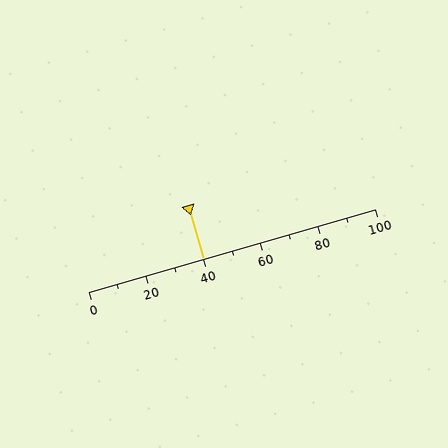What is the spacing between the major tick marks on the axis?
The major ticks are spaced 20 apart.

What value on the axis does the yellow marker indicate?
The marker indicates approximately 40.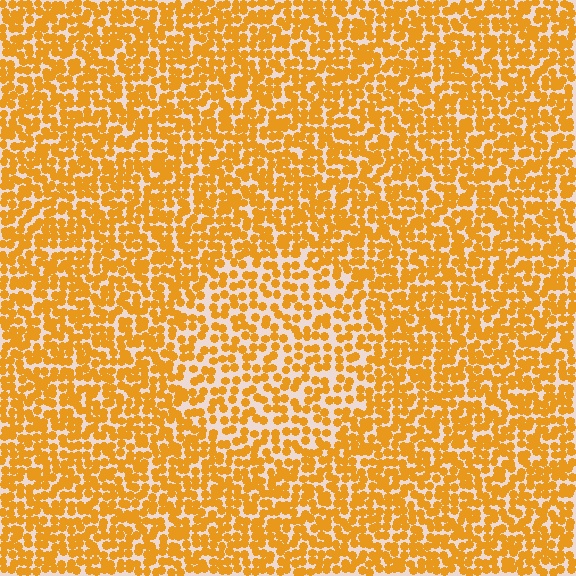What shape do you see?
I see a circle.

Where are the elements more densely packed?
The elements are more densely packed outside the circle boundary.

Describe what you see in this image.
The image contains small orange elements arranged at two different densities. A circle-shaped region is visible where the elements are less densely packed than the surrounding area.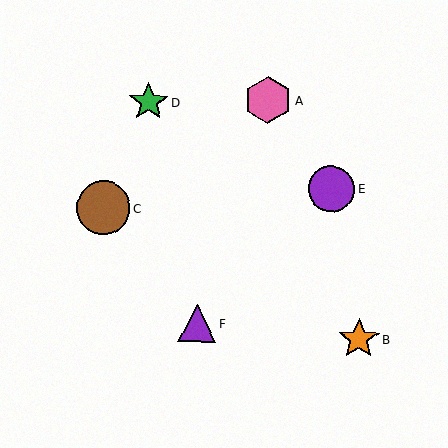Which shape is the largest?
The brown circle (labeled C) is the largest.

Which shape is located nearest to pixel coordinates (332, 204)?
The purple circle (labeled E) at (332, 189) is nearest to that location.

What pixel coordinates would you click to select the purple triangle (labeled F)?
Click at (197, 323) to select the purple triangle F.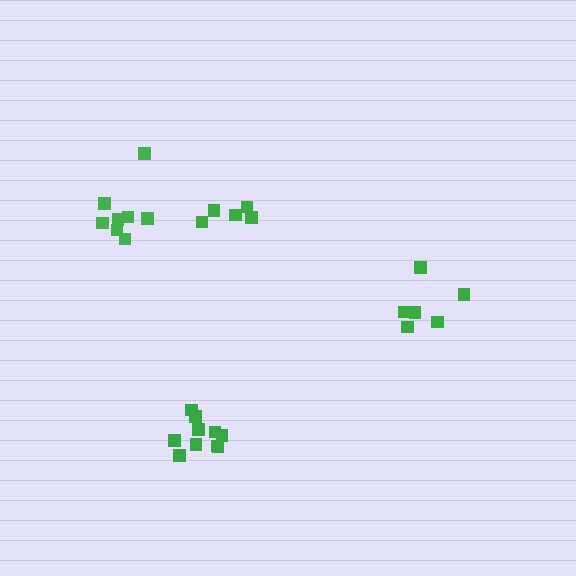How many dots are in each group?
Group 1: 10 dots, Group 2: 8 dots, Group 3: 5 dots, Group 4: 6 dots (29 total).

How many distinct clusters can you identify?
There are 4 distinct clusters.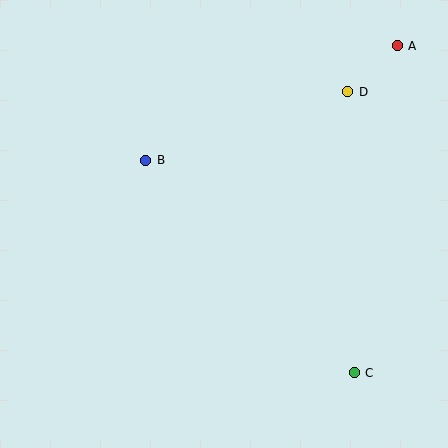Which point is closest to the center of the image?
Point B at (146, 160) is closest to the center.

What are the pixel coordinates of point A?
Point A is at (397, 46).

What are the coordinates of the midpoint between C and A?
The midpoint between C and A is at (376, 209).